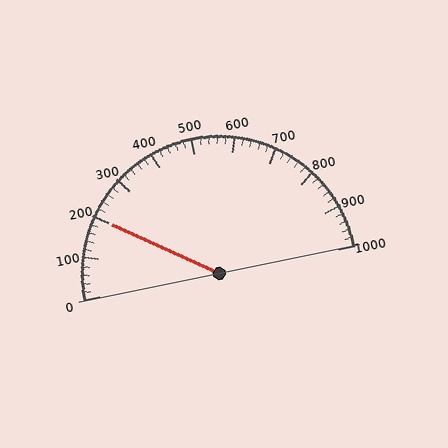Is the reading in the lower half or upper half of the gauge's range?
The reading is in the lower half of the range (0 to 1000).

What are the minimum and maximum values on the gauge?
The gauge ranges from 0 to 1000.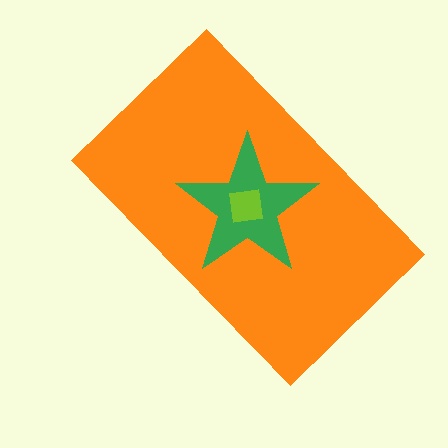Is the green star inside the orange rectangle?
Yes.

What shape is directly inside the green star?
The lime square.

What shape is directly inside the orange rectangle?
The green star.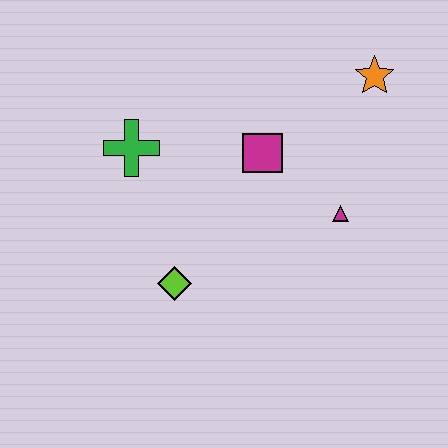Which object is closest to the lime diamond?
The green cross is closest to the lime diamond.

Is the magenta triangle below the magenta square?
Yes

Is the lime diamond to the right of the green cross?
Yes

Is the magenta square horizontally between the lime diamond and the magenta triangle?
Yes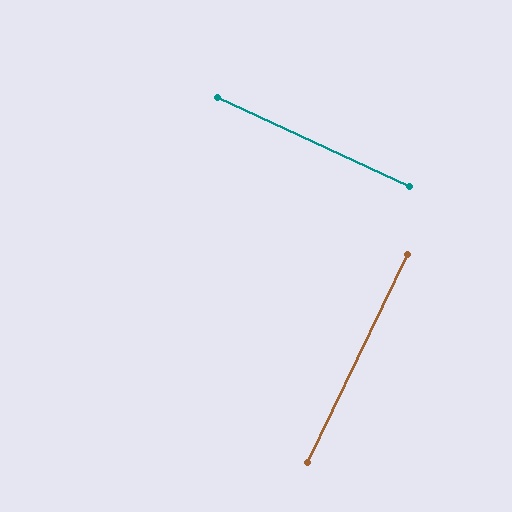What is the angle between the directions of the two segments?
Approximately 89 degrees.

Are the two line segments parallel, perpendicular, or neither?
Perpendicular — they meet at approximately 89°.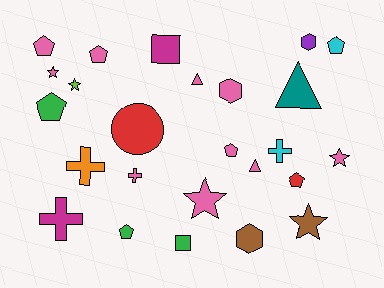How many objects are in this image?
There are 25 objects.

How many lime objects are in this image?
There is 1 lime object.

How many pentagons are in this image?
There are 7 pentagons.